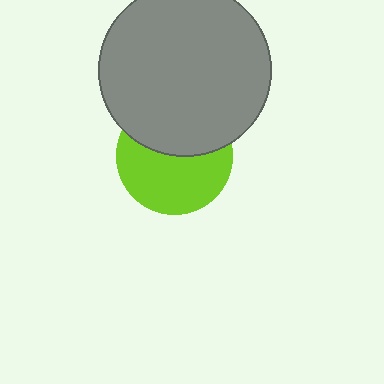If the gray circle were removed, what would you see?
You would see the complete lime circle.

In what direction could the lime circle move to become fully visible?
The lime circle could move down. That would shift it out from behind the gray circle entirely.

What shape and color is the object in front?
The object in front is a gray circle.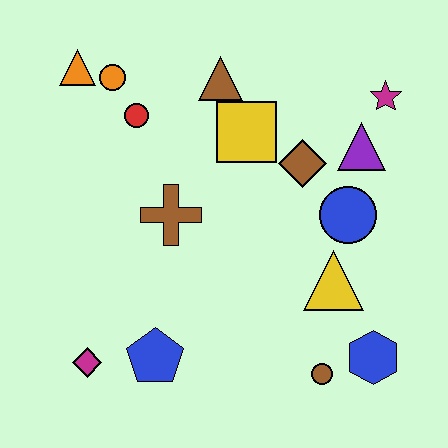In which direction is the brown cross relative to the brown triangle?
The brown cross is below the brown triangle.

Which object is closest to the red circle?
The orange circle is closest to the red circle.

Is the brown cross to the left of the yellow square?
Yes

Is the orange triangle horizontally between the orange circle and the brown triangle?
No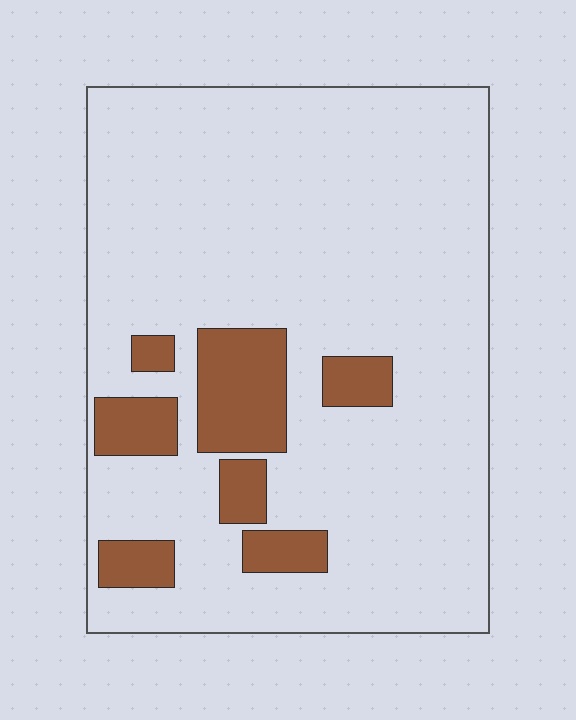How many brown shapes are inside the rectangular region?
7.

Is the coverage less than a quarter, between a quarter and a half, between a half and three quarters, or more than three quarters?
Less than a quarter.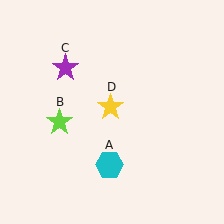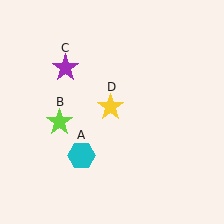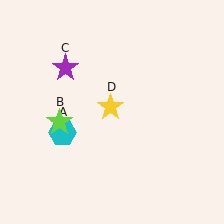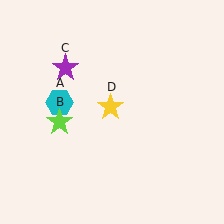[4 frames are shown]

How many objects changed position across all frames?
1 object changed position: cyan hexagon (object A).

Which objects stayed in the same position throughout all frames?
Lime star (object B) and purple star (object C) and yellow star (object D) remained stationary.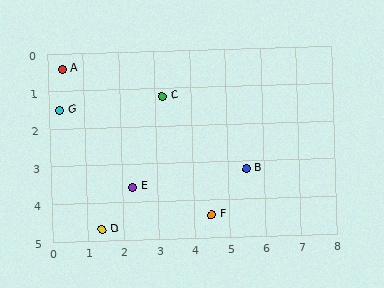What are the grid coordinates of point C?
Point C is at approximately (3.2, 1.2).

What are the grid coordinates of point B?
Point B is at approximately (5.5, 3.2).